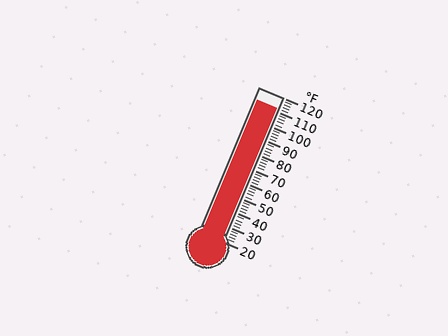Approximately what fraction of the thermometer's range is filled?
The thermometer is filled to approximately 90% of its range.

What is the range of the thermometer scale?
The thermometer scale ranges from 20°F to 120°F.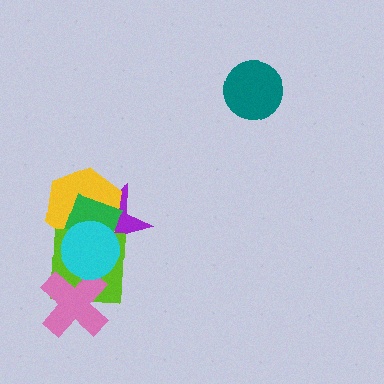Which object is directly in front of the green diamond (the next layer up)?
The lime square is directly in front of the green diamond.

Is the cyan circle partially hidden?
No, no other shape covers it.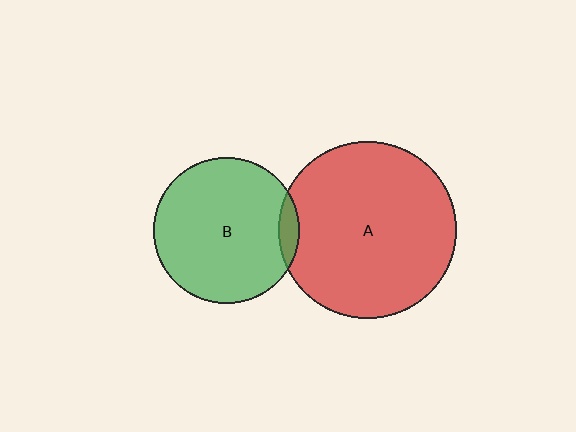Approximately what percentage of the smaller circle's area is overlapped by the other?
Approximately 5%.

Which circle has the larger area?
Circle A (red).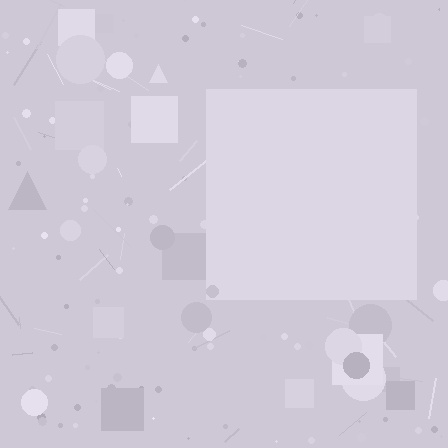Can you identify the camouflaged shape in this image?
The camouflaged shape is a square.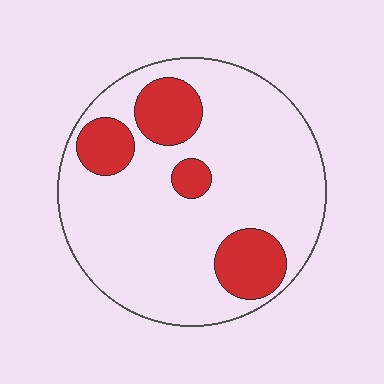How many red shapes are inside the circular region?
4.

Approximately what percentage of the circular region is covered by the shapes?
Approximately 20%.